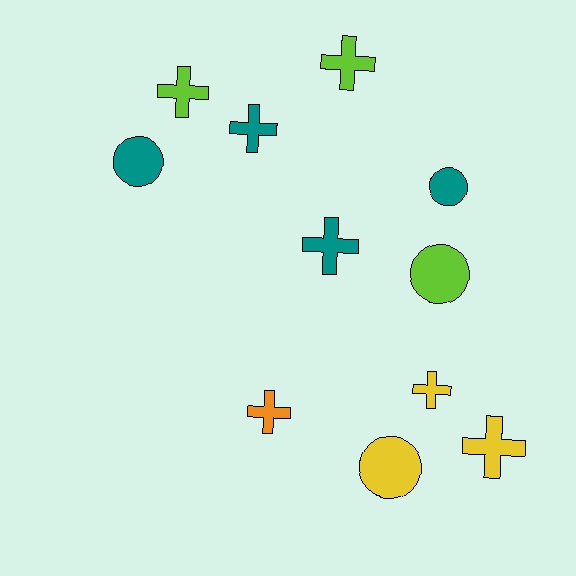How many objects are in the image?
There are 11 objects.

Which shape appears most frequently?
Cross, with 7 objects.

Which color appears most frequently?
Teal, with 4 objects.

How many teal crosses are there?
There are 2 teal crosses.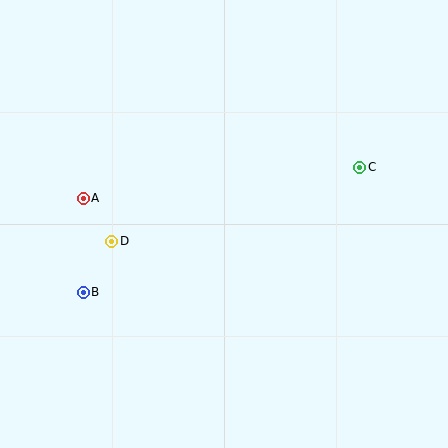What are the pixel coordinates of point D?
Point D is at (112, 241).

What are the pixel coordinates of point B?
Point B is at (83, 292).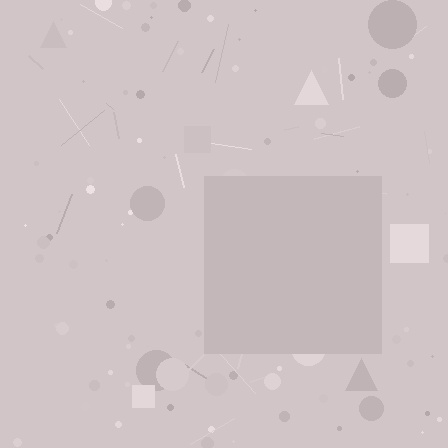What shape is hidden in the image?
A square is hidden in the image.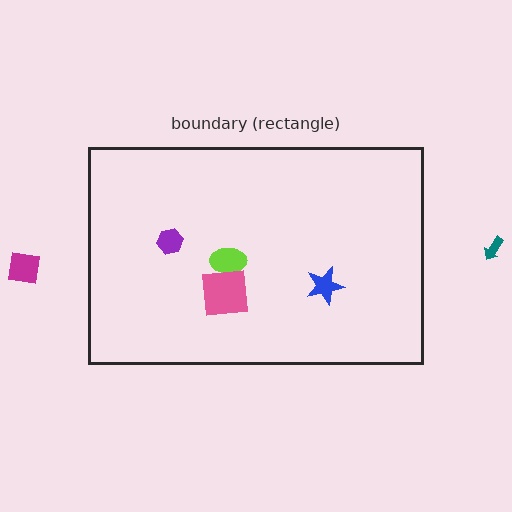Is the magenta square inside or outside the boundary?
Outside.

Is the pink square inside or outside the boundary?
Inside.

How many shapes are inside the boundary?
4 inside, 2 outside.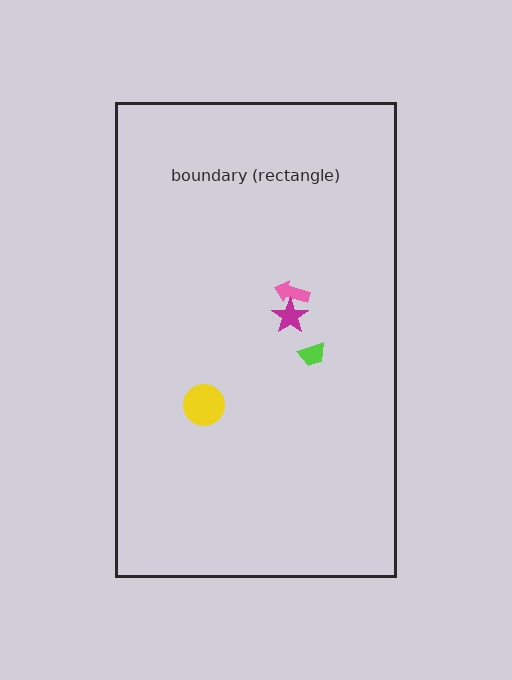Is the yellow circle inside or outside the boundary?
Inside.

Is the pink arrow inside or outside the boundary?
Inside.